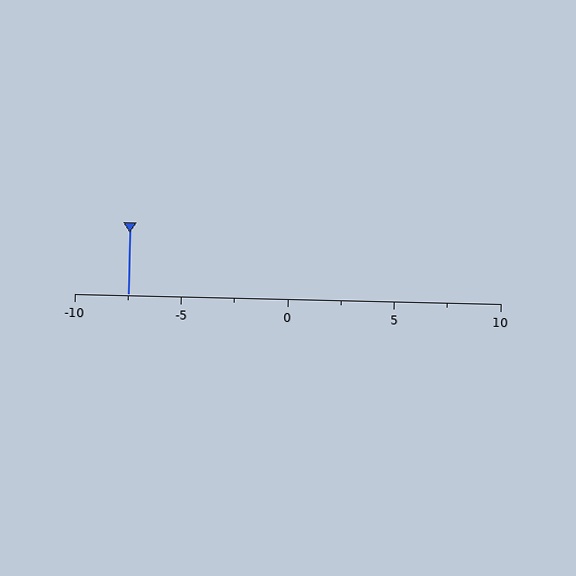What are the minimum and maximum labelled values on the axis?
The axis runs from -10 to 10.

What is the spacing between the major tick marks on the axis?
The major ticks are spaced 5 apart.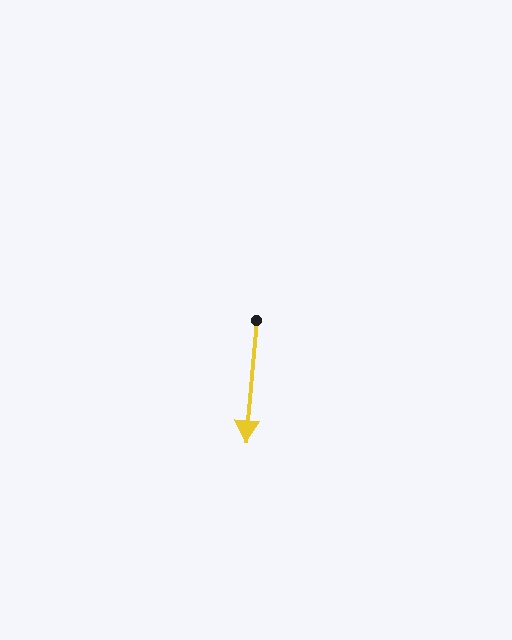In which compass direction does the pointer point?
South.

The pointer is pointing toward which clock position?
Roughly 6 o'clock.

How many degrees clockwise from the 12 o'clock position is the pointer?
Approximately 185 degrees.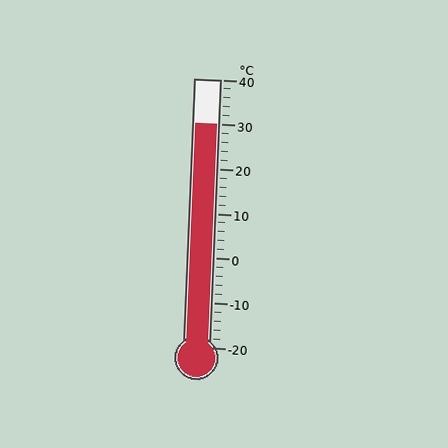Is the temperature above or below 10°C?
The temperature is above 10°C.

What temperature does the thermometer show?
The thermometer shows approximately 30°C.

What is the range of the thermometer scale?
The thermometer scale ranges from -20°C to 40°C.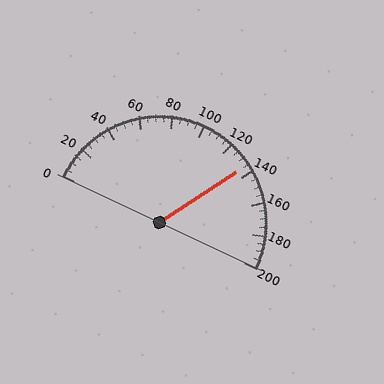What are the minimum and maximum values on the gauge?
The gauge ranges from 0 to 200.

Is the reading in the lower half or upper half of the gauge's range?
The reading is in the upper half of the range (0 to 200).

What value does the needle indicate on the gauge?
The needle indicates approximately 135.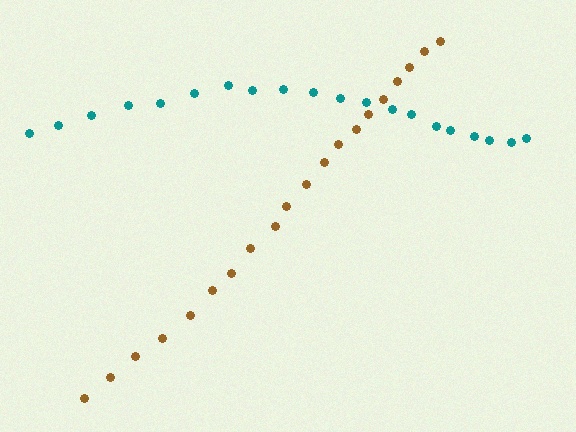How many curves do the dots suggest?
There are 2 distinct paths.